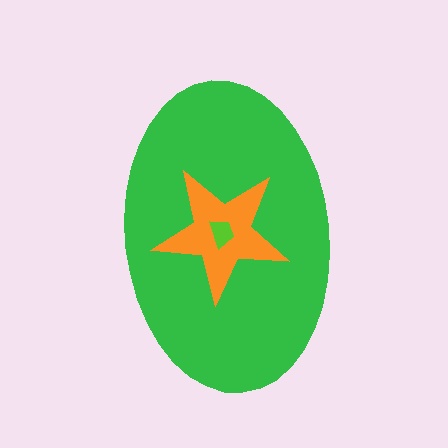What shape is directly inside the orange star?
The lime trapezoid.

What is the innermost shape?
The lime trapezoid.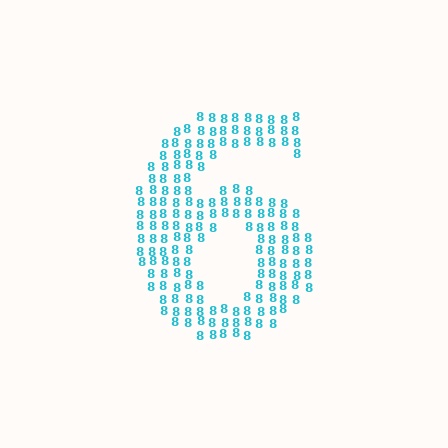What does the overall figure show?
The overall figure shows the digit 6.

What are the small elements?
The small elements are digit 8's.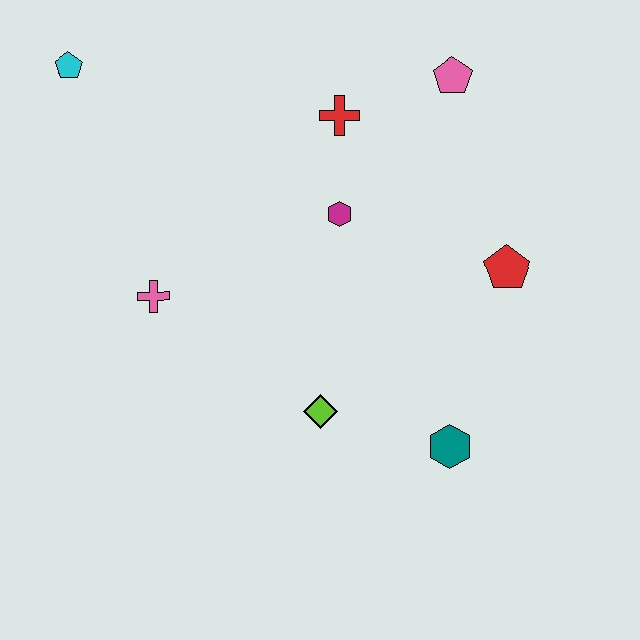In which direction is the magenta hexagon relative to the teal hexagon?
The magenta hexagon is above the teal hexagon.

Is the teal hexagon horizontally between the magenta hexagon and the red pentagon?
Yes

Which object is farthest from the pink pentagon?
The cyan pentagon is farthest from the pink pentagon.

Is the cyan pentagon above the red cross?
Yes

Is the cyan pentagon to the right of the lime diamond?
No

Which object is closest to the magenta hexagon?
The red cross is closest to the magenta hexagon.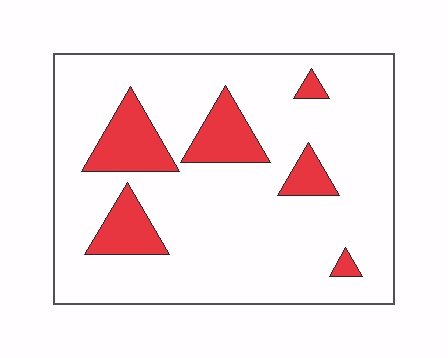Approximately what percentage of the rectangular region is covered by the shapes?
Approximately 15%.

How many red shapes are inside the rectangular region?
6.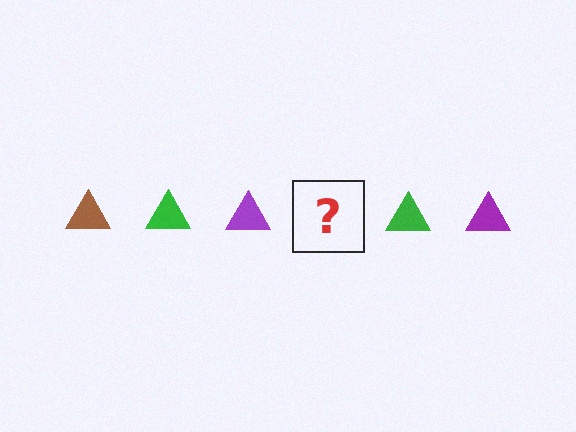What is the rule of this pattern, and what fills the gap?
The rule is that the pattern cycles through brown, green, purple triangles. The gap should be filled with a brown triangle.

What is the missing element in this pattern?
The missing element is a brown triangle.